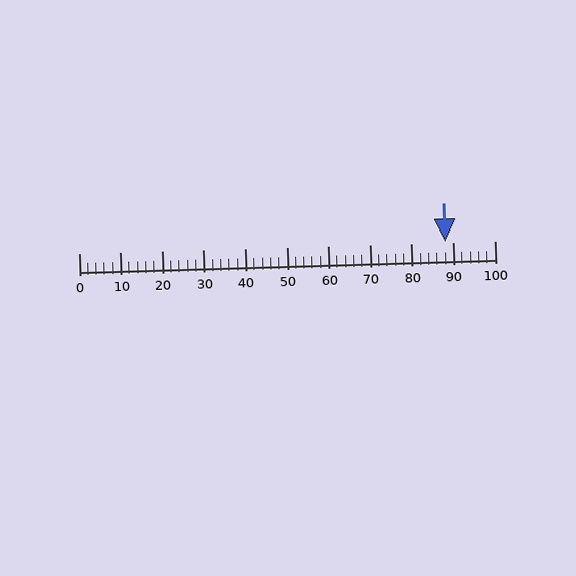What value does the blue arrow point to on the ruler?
The blue arrow points to approximately 88.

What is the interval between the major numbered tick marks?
The major tick marks are spaced 10 units apart.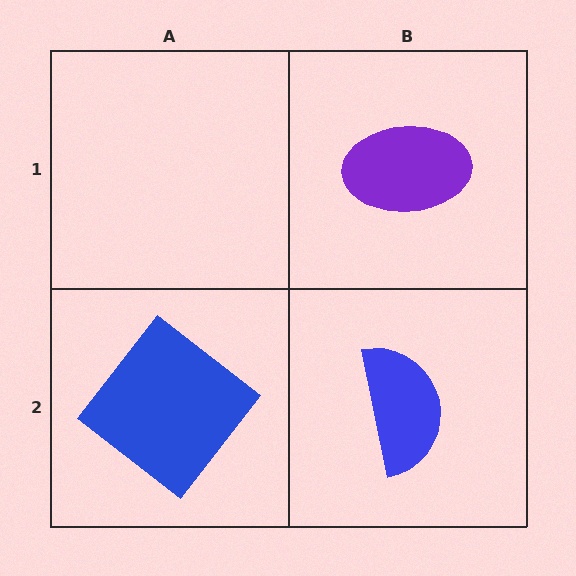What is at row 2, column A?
A blue diamond.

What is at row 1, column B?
A purple ellipse.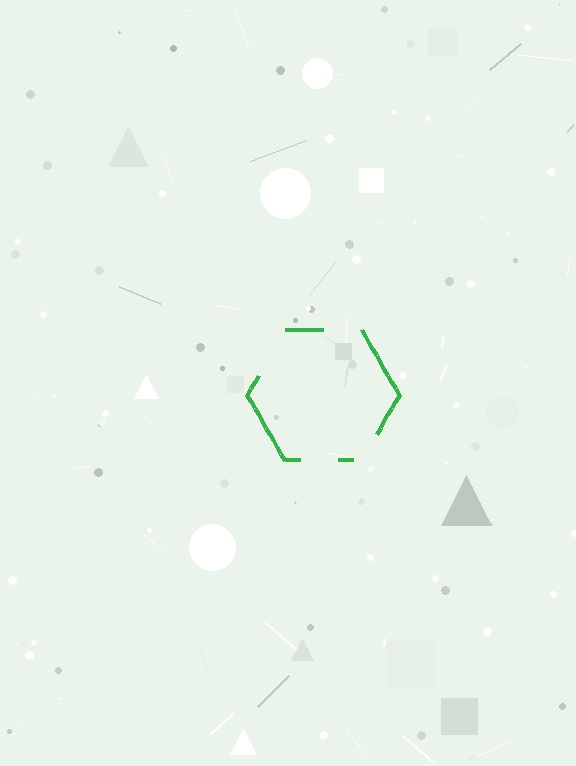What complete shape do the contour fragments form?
The contour fragments form a hexagon.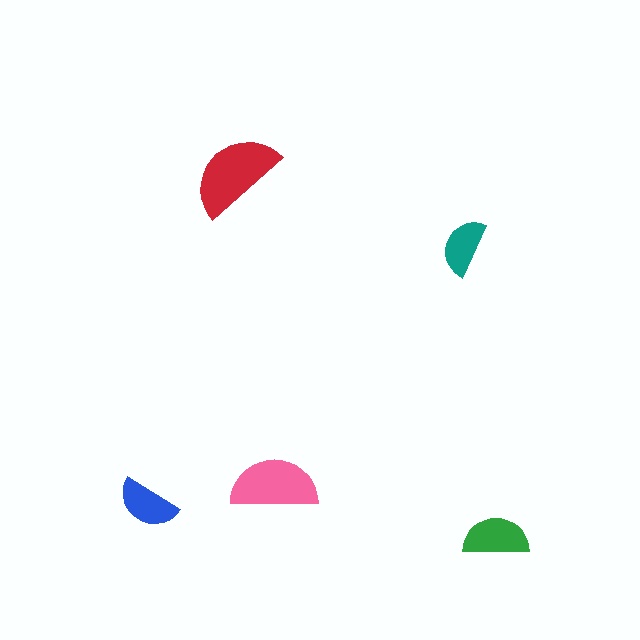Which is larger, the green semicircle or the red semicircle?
The red one.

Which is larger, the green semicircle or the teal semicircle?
The green one.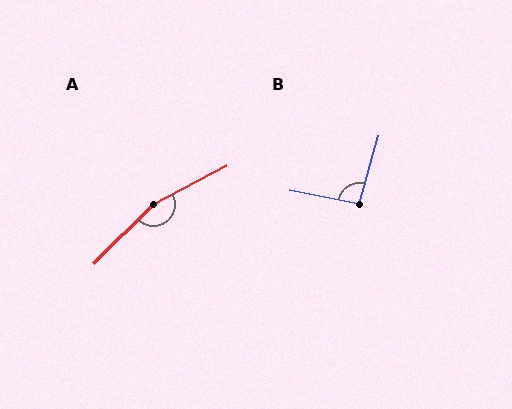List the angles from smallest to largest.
B (95°), A (163°).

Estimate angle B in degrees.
Approximately 95 degrees.